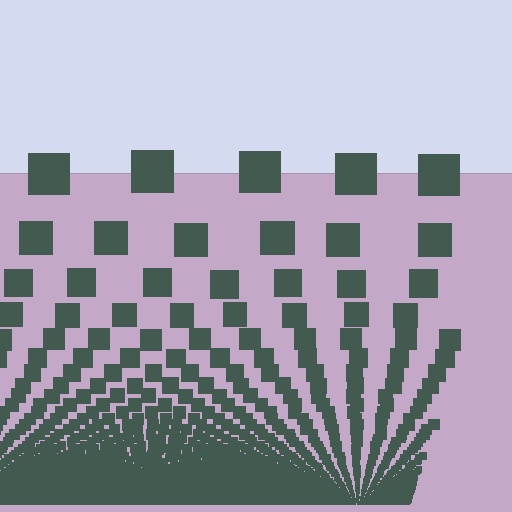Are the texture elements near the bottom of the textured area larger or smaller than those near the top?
Smaller. The gradient is inverted — elements near the bottom are smaller and denser.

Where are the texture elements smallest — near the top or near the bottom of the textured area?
Near the bottom.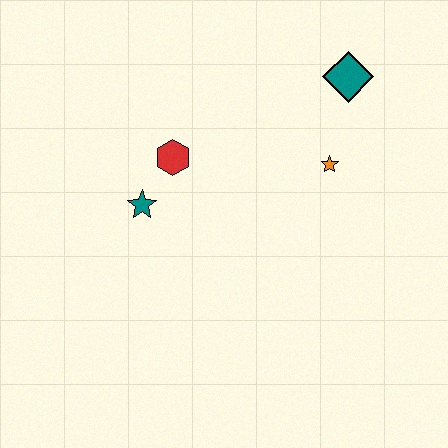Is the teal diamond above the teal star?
Yes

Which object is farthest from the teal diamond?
The teal star is farthest from the teal diamond.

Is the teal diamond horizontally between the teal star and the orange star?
No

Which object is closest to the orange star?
The teal diamond is closest to the orange star.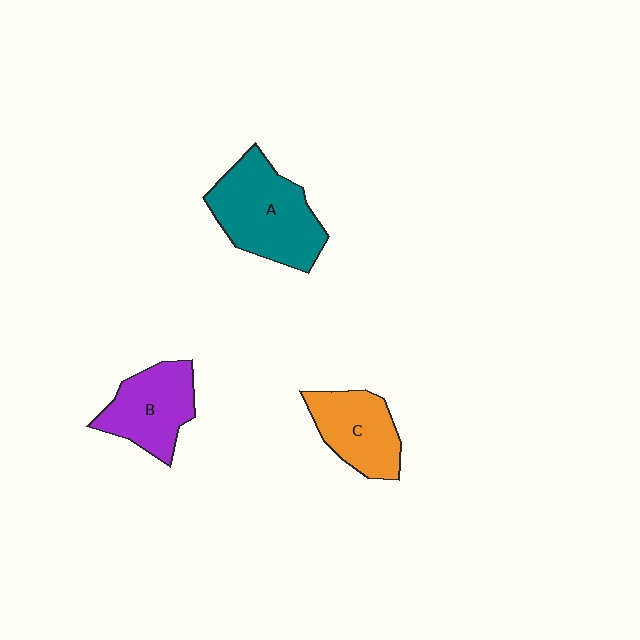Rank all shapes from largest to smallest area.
From largest to smallest: A (teal), B (purple), C (orange).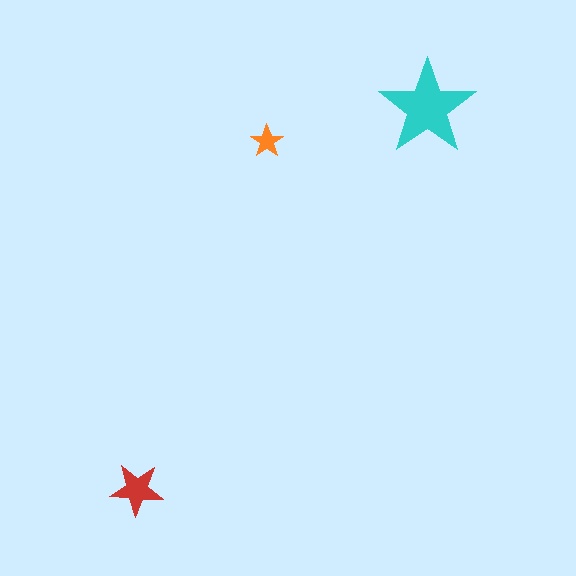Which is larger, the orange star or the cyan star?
The cyan one.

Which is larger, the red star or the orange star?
The red one.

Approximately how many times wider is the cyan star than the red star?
About 2 times wider.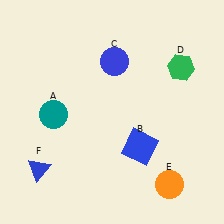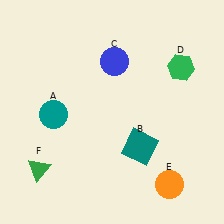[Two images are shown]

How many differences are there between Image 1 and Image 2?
There are 2 differences between the two images.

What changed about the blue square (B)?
In Image 1, B is blue. In Image 2, it changed to teal.